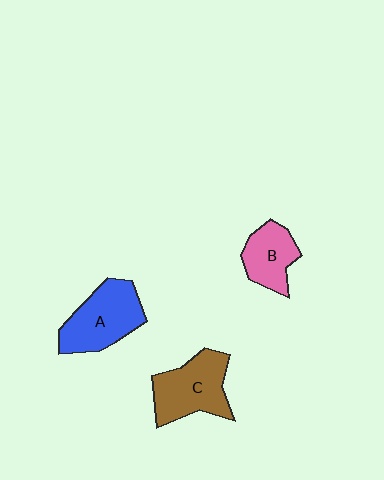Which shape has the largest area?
Shape A (blue).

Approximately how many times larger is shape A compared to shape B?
Approximately 1.5 times.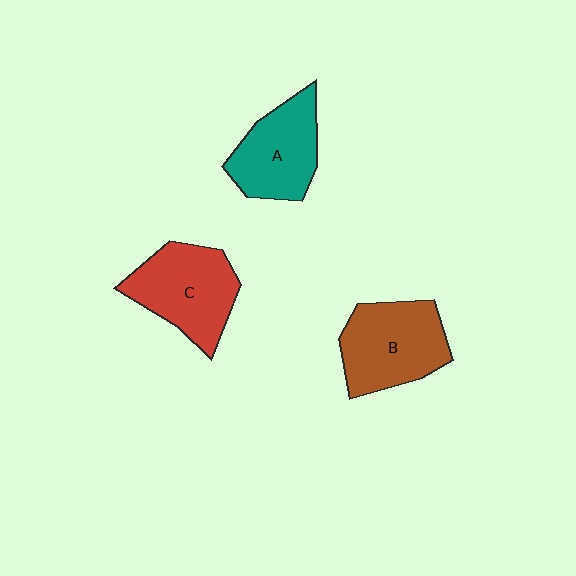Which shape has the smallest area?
Shape A (teal).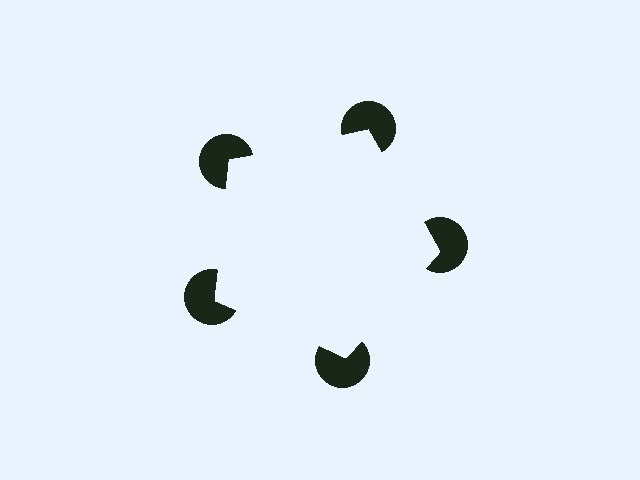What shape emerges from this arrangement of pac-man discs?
An illusory pentagon — its edges are inferred from the aligned wedge cuts in the pac-man discs, not physically drawn.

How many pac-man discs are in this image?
There are 5 — one at each vertex of the illusory pentagon.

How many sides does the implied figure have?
5 sides.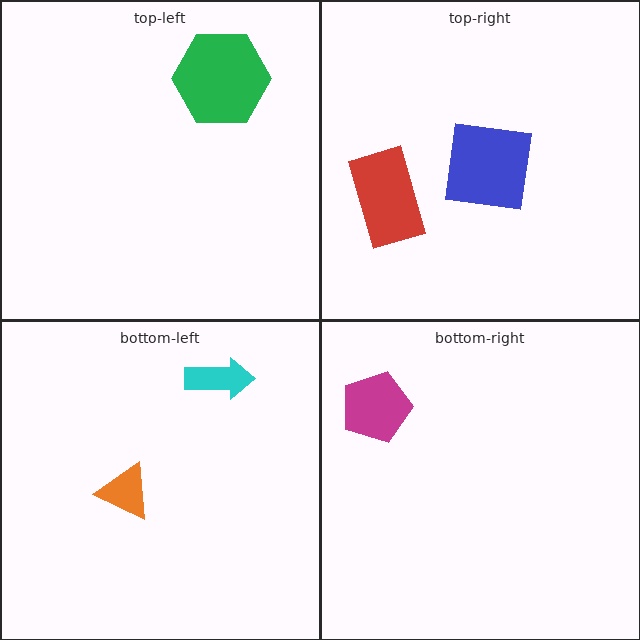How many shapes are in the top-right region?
2.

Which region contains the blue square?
The top-right region.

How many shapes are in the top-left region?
1.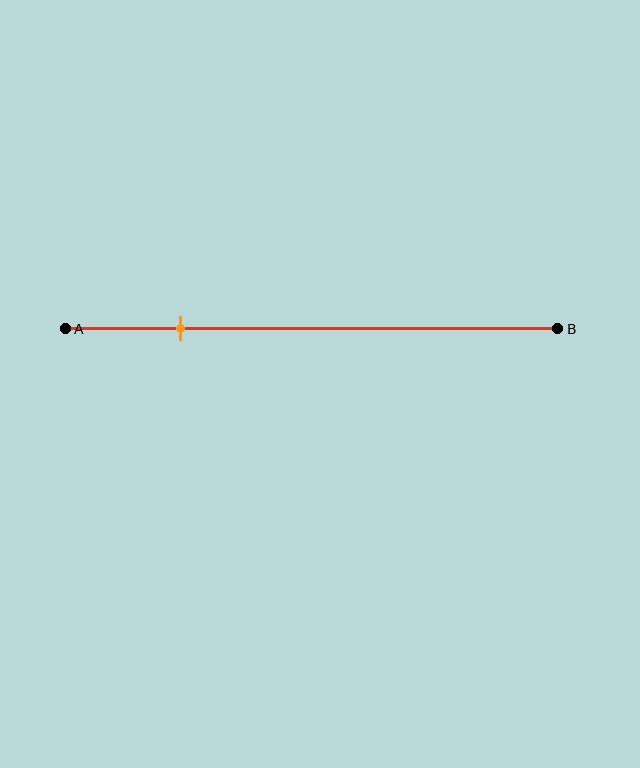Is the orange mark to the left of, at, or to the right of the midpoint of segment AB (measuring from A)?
The orange mark is to the left of the midpoint of segment AB.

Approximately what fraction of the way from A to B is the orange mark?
The orange mark is approximately 25% of the way from A to B.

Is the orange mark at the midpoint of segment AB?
No, the mark is at about 25% from A, not at the 50% midpoint.